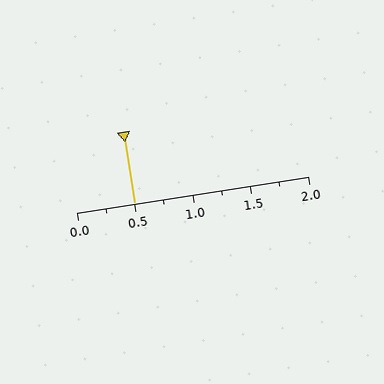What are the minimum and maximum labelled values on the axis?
The axis runs from 0.0 to 2.0.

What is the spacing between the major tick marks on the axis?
The major ticks are spaced 0.5 apart.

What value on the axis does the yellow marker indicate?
The marker indicates approximately 0.5.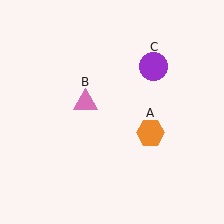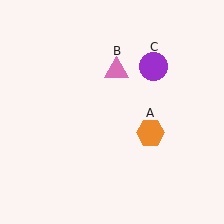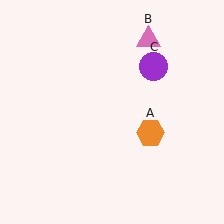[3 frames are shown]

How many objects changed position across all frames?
1 object changed position: pink triangle (object B).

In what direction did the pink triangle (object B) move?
The pink triangle (object B) moved up and to the right.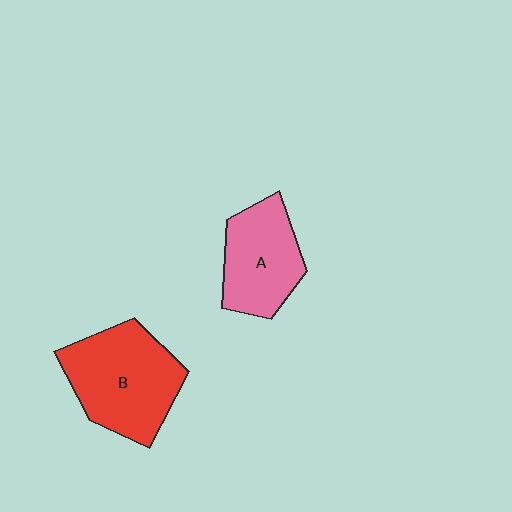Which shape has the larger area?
Shape B (red).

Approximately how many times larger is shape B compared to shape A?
Approximately 1.3 times.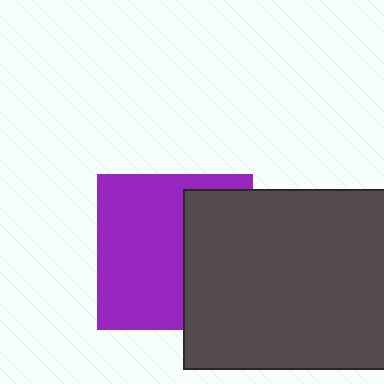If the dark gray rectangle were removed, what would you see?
You would see the complete purple square.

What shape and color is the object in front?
The object in front is a dark gray rectangle.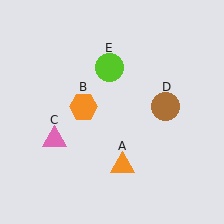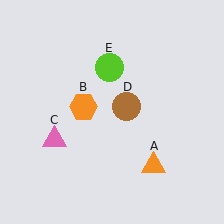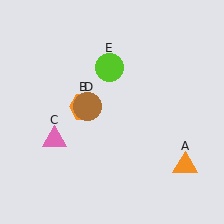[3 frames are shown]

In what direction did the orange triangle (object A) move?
The orange triangle (object A) moved right.